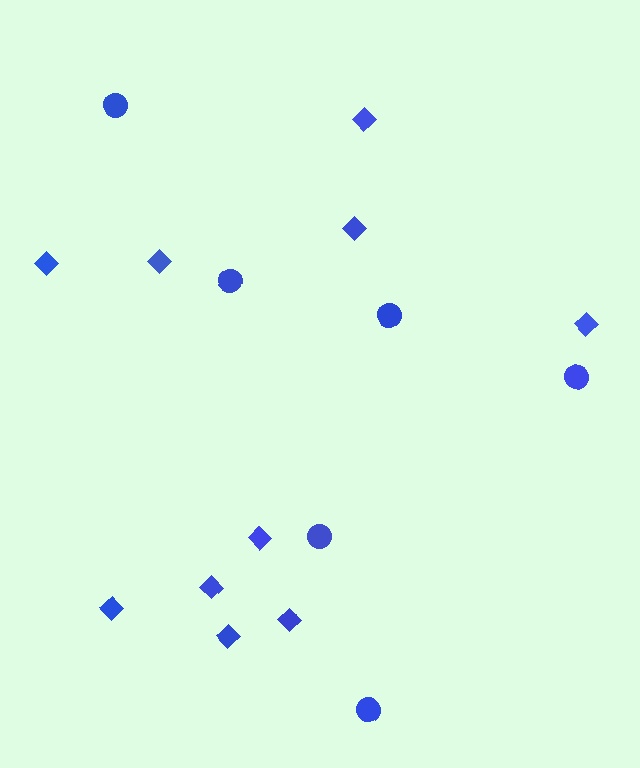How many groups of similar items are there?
There are 2 groups: one group of circles (6) and one group of diamonds (10).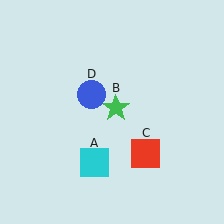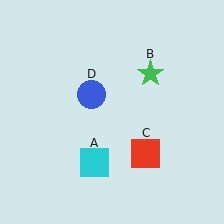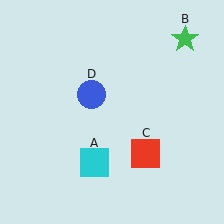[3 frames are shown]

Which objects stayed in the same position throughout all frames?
Cyan square (object A) and red square (object C) and blue circle (object D) remained stationary.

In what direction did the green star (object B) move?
The green star (object B) moved up and to the right.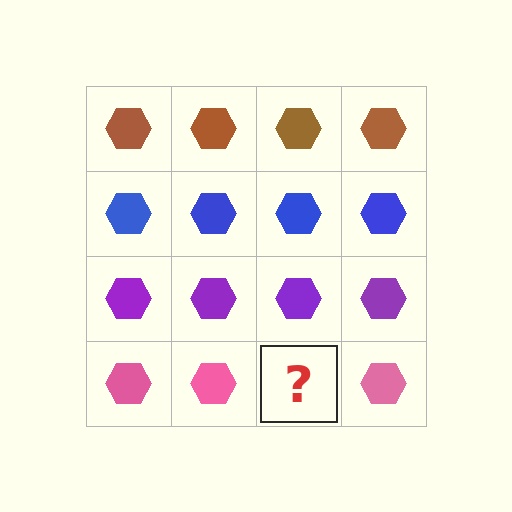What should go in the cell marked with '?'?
The missing cell should contain a pink hexagon.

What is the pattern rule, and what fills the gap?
The rule is that each row has a consistent color. The gap should be filled with a pink hexagon.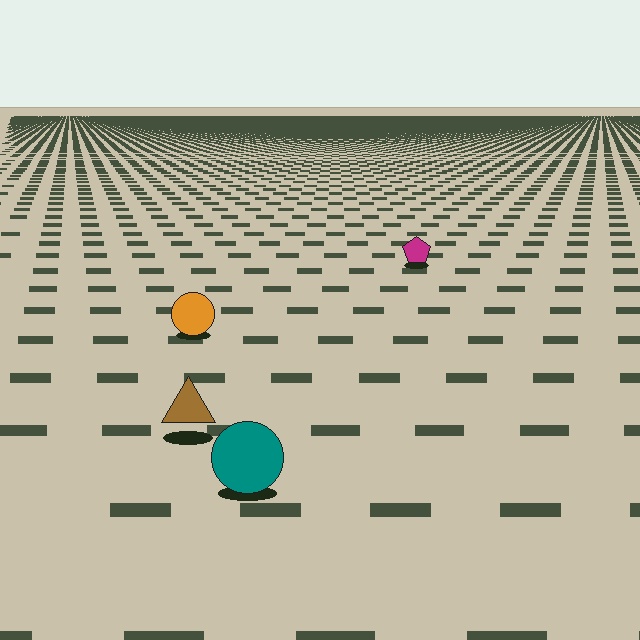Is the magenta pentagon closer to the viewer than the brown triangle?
No. The brown triangle is closer — you can tell from the texture gradient: the ground texture is coarser near it.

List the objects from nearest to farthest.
From nearest to farthest: the teal circle, the brown triangle, the orange circle, the magenta pentagon.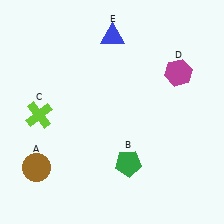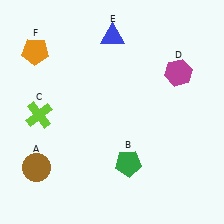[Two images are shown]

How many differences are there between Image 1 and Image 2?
There is 1 difference between the two images.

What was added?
An orange pentagon (F) was added in Image 2.